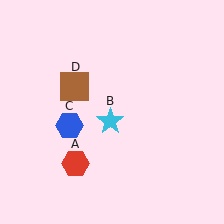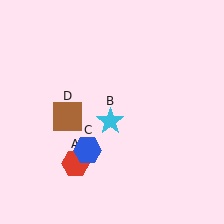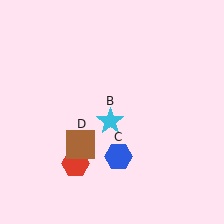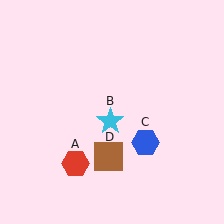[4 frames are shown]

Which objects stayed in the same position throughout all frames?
Red hexagon (object A) and cyan star (object B) remained stationary.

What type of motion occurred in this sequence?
The blue hexagon (object C), brown square (object D) rotated counterclockwise around the center of the scene.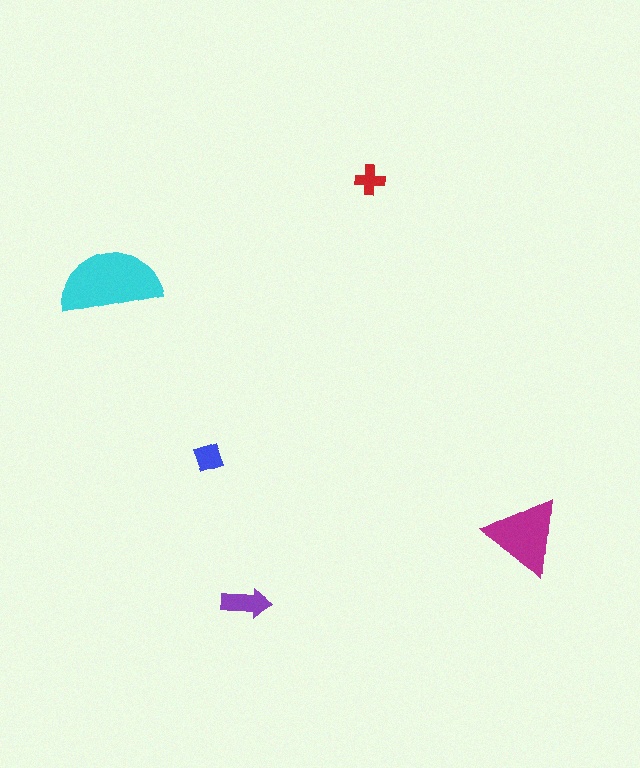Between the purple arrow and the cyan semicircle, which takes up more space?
The cyan semicircle.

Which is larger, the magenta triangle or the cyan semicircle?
The cyan semicircle.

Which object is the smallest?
The red cross.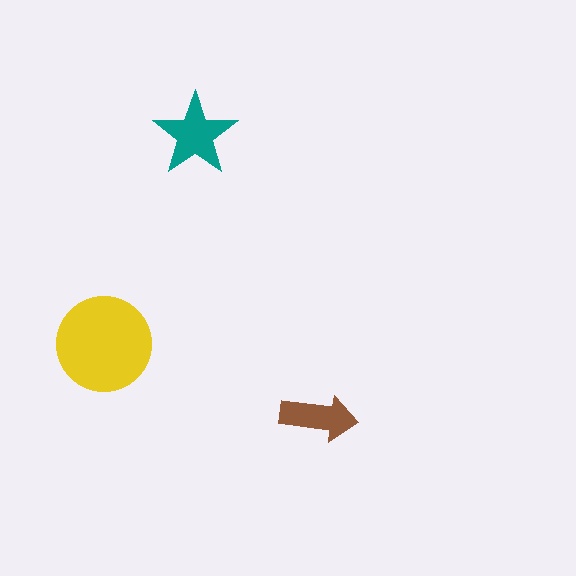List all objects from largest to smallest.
The yellow circle, the teal star, the brown arrow.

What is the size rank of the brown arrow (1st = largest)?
3rd.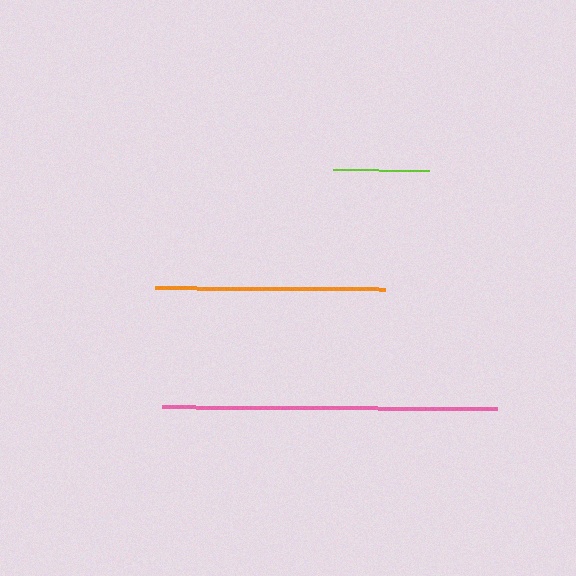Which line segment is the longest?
The pink line is the longest at approximately 334 pixels.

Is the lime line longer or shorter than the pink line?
The pink line is longer than the lime line.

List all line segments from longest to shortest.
From longest to shortest: pink, orange, lime.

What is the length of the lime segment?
The lime segment is approximately 96 pixels long.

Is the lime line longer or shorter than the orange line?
The orange line is longer than the lime line.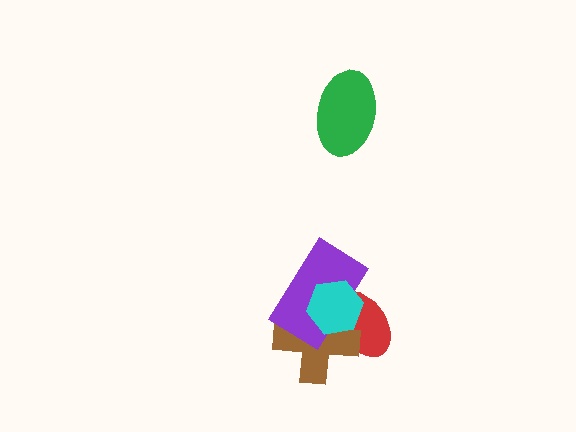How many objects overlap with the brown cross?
3 objects overlap with the brown cross.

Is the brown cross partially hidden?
Yes, it is partially covered by another shape.